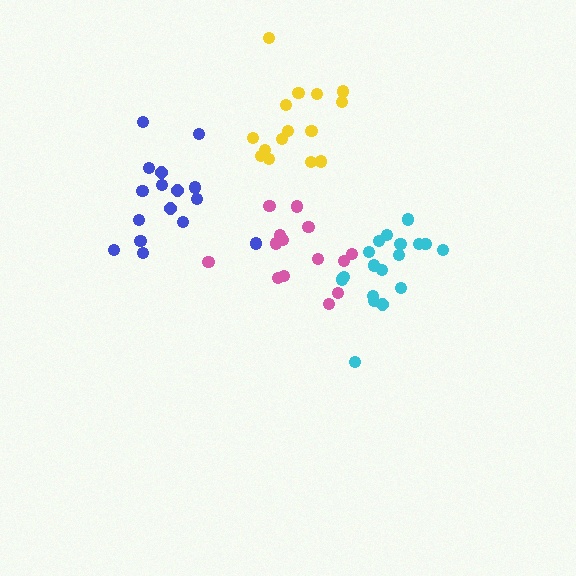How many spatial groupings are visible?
There are 4 spatial groupings.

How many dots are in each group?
Group 1: 15 dots, Group 2: 18 dots, Group 3: 16 dots, Group 4: 14 dots (63 total).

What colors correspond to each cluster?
The clusters are colored: yellow, cyan, blue, pink.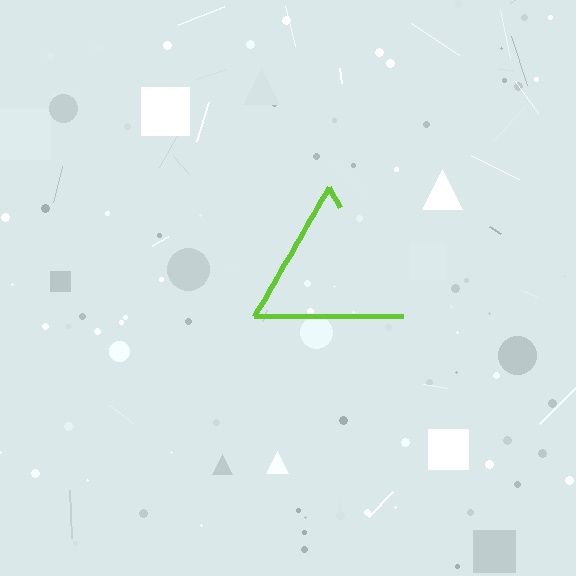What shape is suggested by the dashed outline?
The dashed outline suggests a triangle.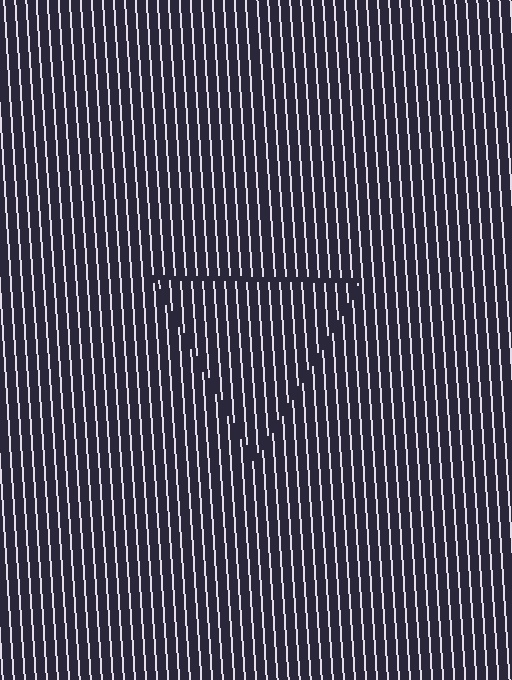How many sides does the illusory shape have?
3 sides — the line-ends trace a triangle.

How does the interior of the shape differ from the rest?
The interior of the shape contains the same grating, shifted by half a period — the contour is defined by the phase discontinuity where line-ends from the inner and outer gratings abut.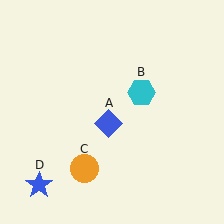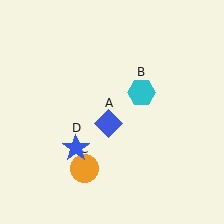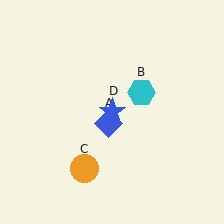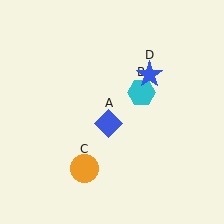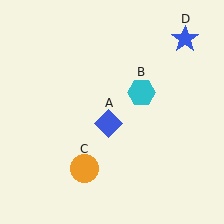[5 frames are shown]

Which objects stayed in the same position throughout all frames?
Blue diamond (object A) and cyan hexagon (object B) and orange circle (object C) remained stationary.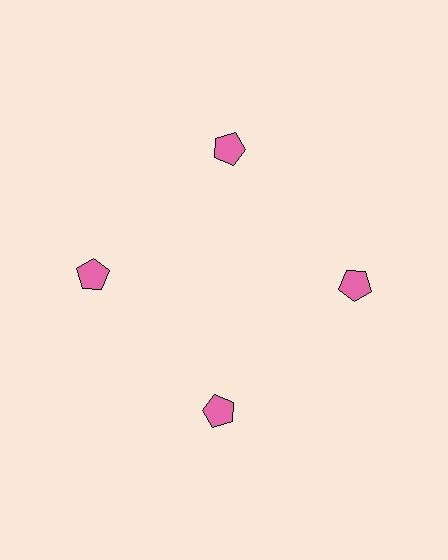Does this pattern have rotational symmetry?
Yes, this pattern has 4-fold rotational symmetry. It looks the same after rotating 90 degrees around the center.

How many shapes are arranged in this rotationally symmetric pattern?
There are 4 shapes, arranged in 4 groups of 1.